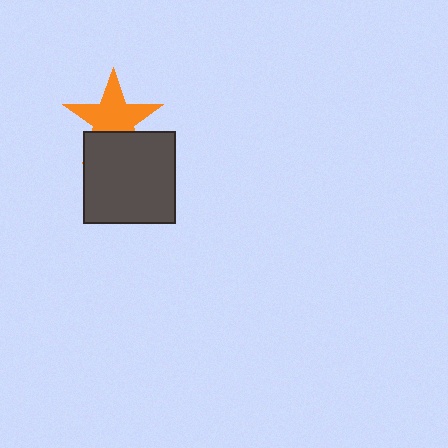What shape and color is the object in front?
The object in front is a dark gray square.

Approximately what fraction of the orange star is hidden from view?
Roughly 31% of the orange star is hidden behind the dark gray square.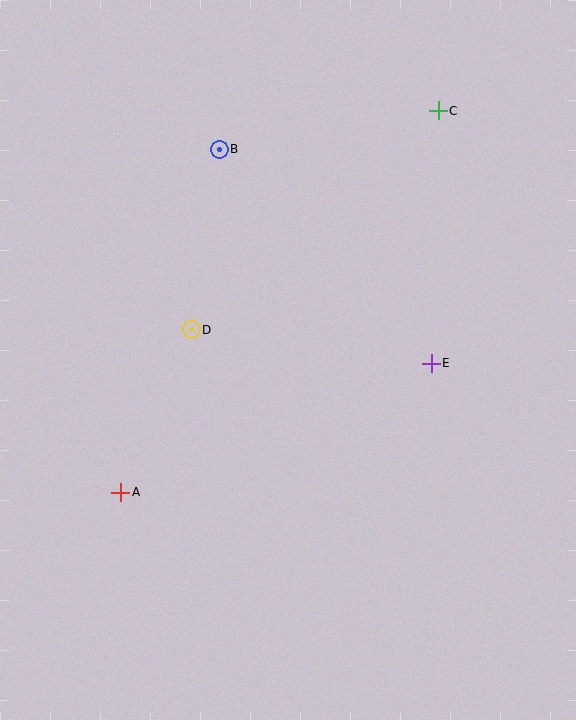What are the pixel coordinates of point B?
Point B is at (219, 149).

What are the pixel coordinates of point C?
Point C is at (438, 111).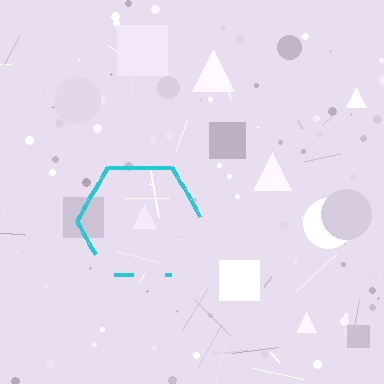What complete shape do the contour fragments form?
The contour fragments form a hexagon.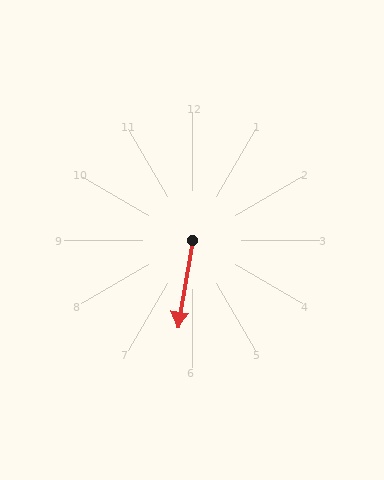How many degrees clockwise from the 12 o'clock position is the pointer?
Approximately 190 degrees.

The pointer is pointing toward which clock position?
Roughly 6 o'clock.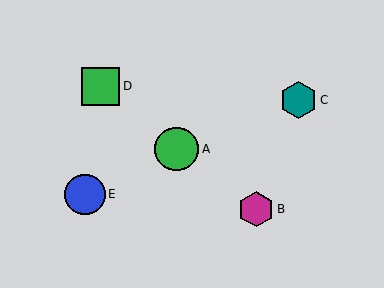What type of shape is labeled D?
Shape D is a green square.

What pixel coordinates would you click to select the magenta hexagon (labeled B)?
Click at (256, 209) to select the magenta hexagon B.